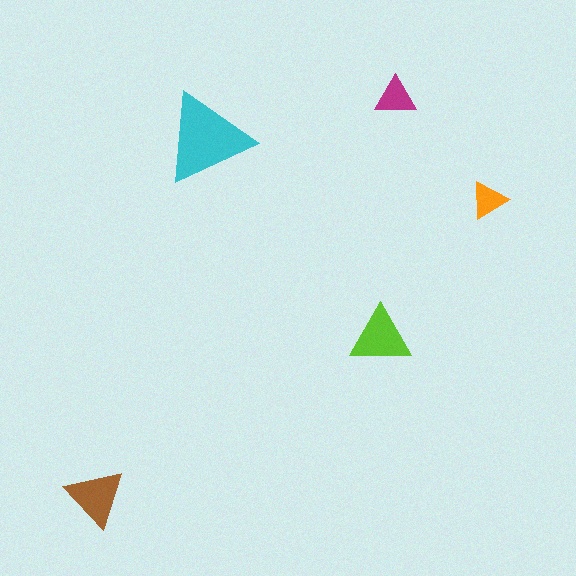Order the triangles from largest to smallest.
the cyan one, the lime one, the brown one, the magenta one, the orange one.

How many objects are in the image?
There are 5 objects in the image.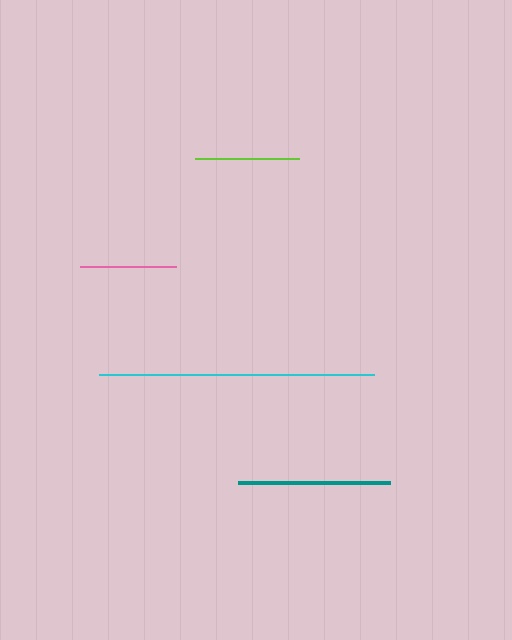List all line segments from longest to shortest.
From longest to shortest: cyan, teal, lime, pink.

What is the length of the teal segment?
The teal segment is approximately 152 pixels long.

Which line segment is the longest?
The cyan line is the longest at approximately 276 pixels.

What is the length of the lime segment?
The lime segment is approximately 104 pixels long.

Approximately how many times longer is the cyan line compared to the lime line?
The cyan line is approximately 2.6 times the length of the lime line.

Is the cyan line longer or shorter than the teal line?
The cyan line is longer than the teal line.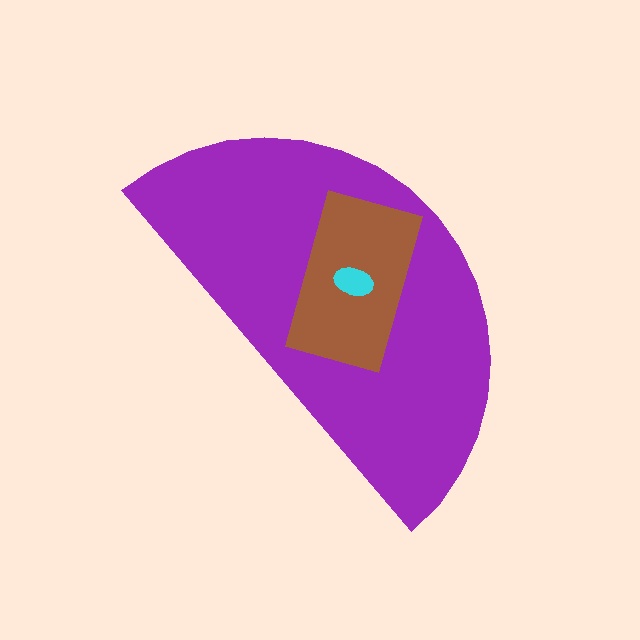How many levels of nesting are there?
3.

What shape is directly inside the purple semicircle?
The brown rectangle.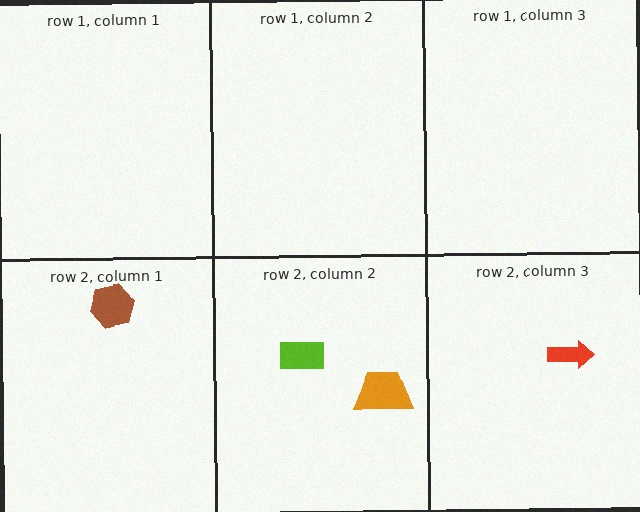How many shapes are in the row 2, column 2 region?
2.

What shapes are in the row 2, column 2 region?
The lime rectangle, the orange trapezoid.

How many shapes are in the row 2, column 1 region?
1.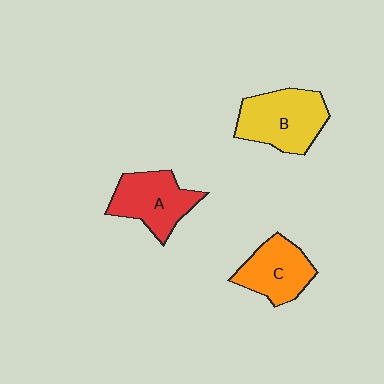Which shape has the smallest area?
Shape C (orange).